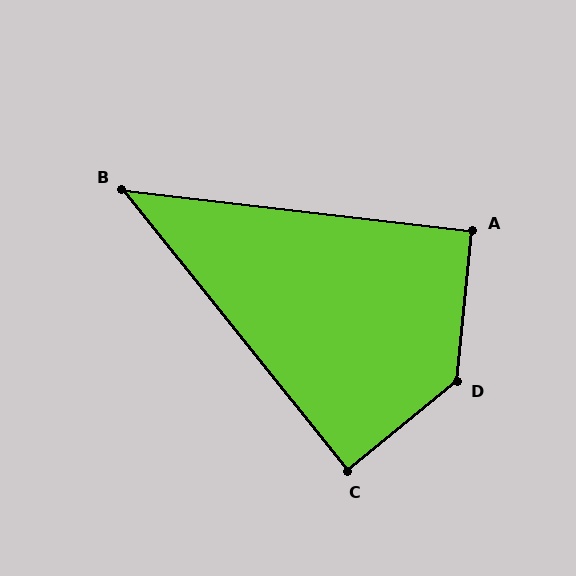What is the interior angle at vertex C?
Approximately 89 degrees (approximately right).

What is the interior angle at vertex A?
Approximately 91 degrees (approximately right).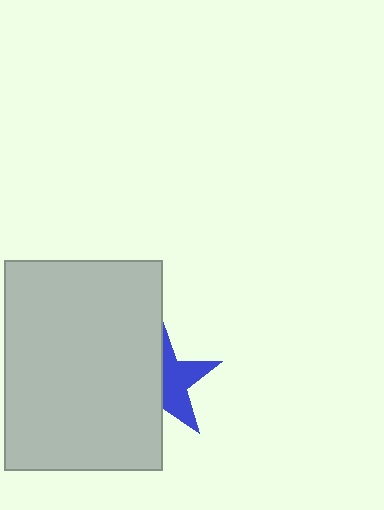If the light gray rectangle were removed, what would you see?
You would see the complete blue star.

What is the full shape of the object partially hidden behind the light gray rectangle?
The partially hidden object is a blue star.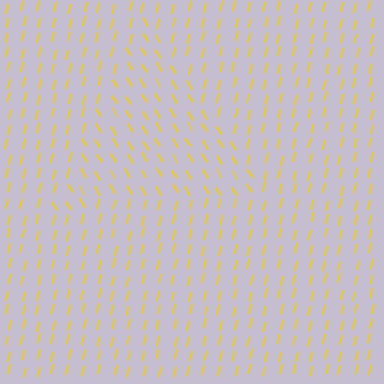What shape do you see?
I see a triangle.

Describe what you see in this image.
The image is filled with small yellow line segments. A triangle region in the image has lines oriented differently from the surrounding lines, creating a visible texture boundary.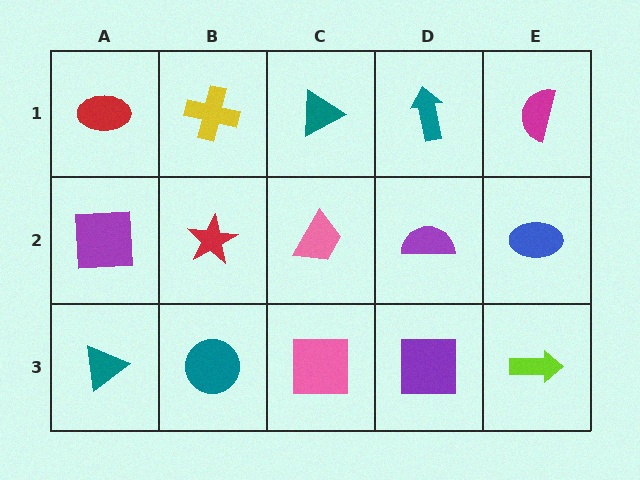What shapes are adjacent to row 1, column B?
A red star (row 2, column B), a red ellipse (row 1, column A), a teal triangle (row 1, column C).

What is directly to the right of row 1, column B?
A teal triangle.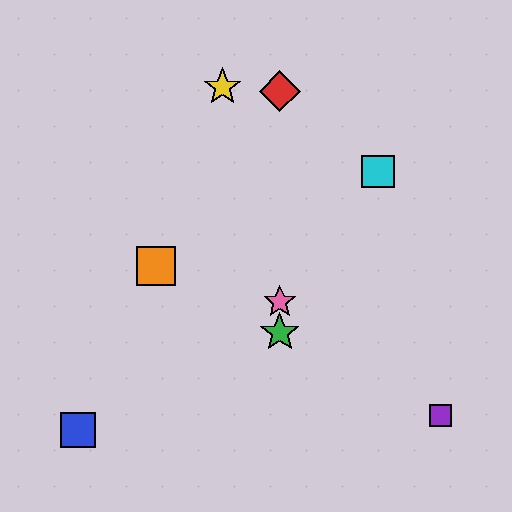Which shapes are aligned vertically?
The red diamond, the green star, the pink star are aligned vertically.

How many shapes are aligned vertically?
3 shapes (the red diamond, the green star, the pink star) are aligned vertically.